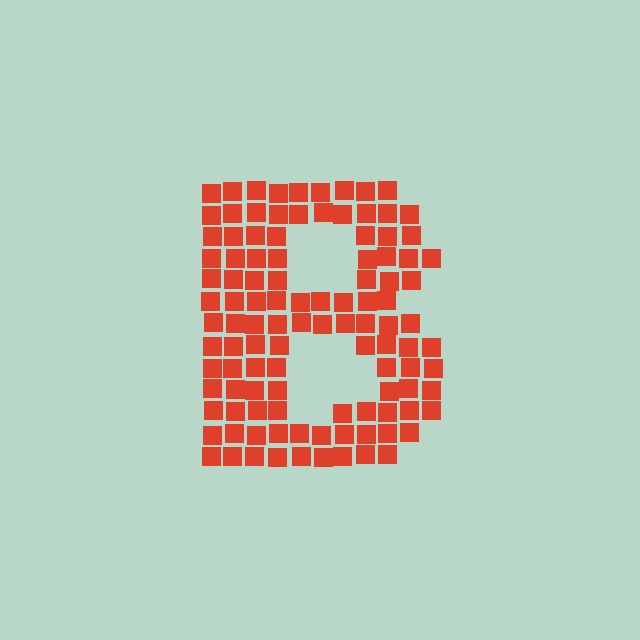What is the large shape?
The large shape is the letter B.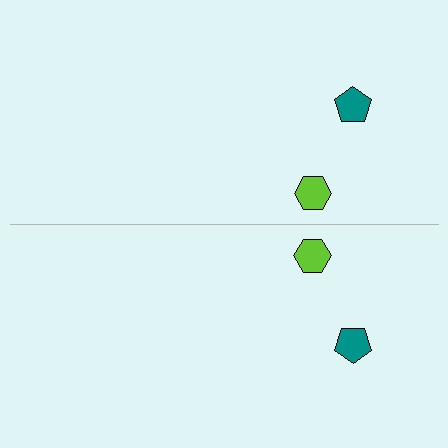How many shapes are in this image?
There are 4 shapes in this image.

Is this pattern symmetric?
Yes, this pattern has bilateral (reflection) symmetry.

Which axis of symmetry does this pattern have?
The pattern has a horizontal axis of symmetry running through the center of the image.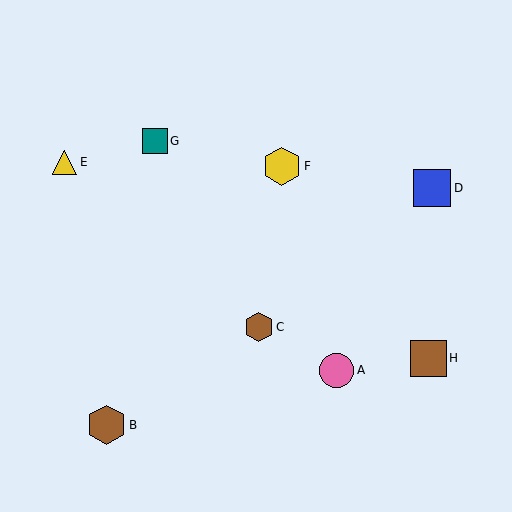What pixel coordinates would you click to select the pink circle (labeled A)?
Click at (336, 370) to select the pink circle A.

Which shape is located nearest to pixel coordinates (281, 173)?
The yellow hexagon (labeled F) at (282, 166) is nearest to that location.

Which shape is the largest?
The brown hexagon (labeled B) is the largest.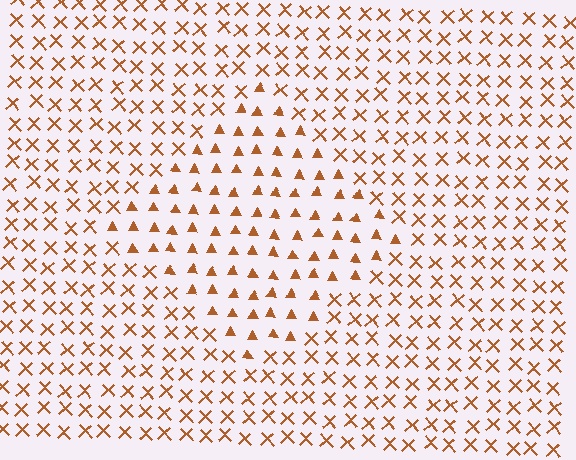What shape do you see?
I see a diamond.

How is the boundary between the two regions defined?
The boundary is defined by a change in element shape: triangles inside vs. X marks outside. All elements share the same color and spacing.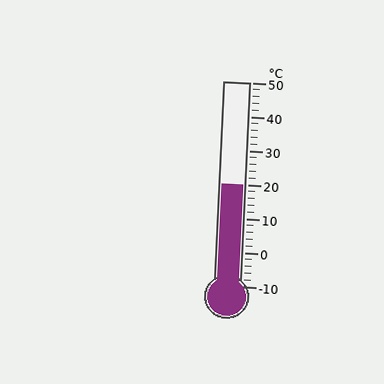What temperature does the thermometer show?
The thermometer shows approximately 20°C.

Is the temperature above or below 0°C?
The temperature is above 0°C.